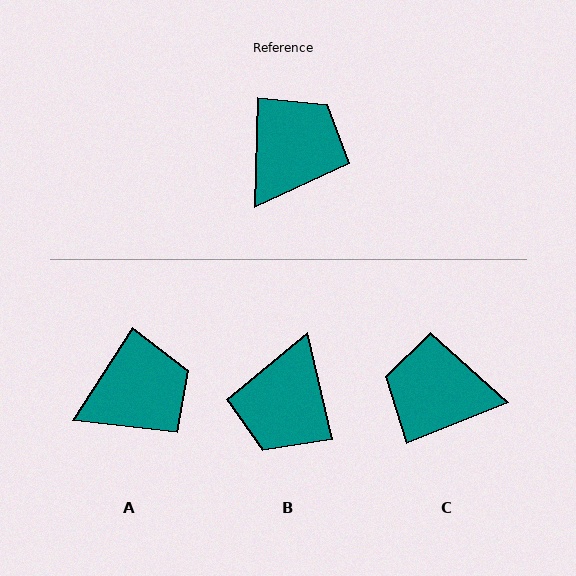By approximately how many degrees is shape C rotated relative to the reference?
Approximately 114 degrees counter-clockwise.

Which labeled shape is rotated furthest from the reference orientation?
B, about 165 degrees away.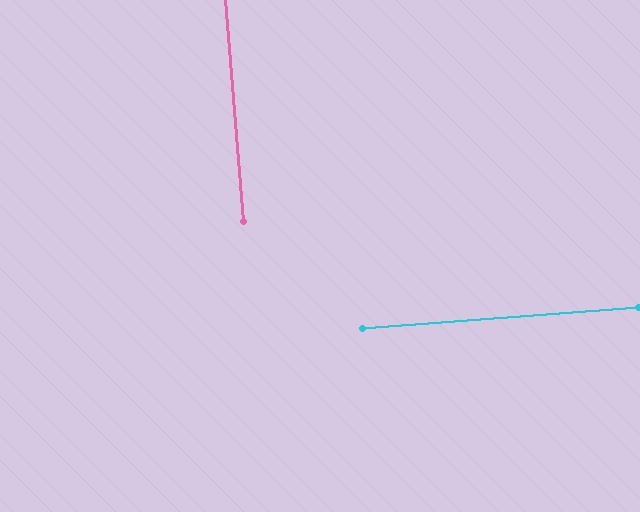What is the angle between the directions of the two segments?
Approximately 90 degrees.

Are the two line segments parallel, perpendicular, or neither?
Perpendicular — they meet at approximately 90°.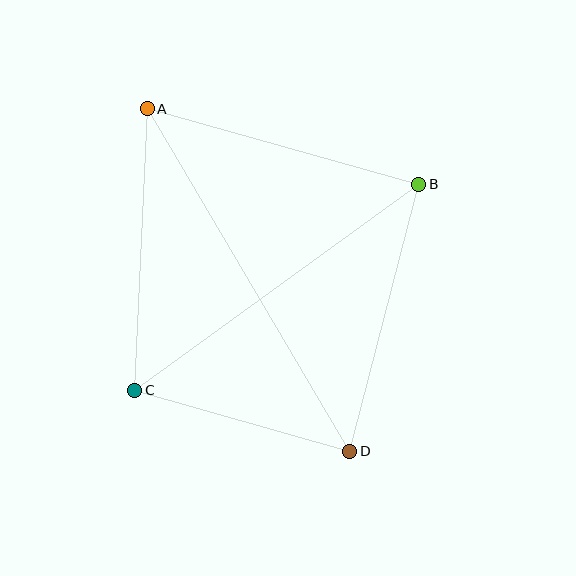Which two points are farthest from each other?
Points A and D are farthest from each other.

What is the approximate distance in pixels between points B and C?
The distance between B and C is approximately 350 pixels.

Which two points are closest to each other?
Points C and D are closest to each other.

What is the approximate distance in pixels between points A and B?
The distance between A and B is approximately 282 pixels.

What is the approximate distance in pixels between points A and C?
The distance between A and C is approximately 282 pixels.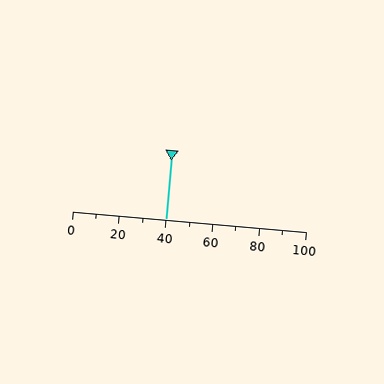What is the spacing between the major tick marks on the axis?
The major ticks are spaced 20 apart.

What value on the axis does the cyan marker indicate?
The marker indicates approximately 40.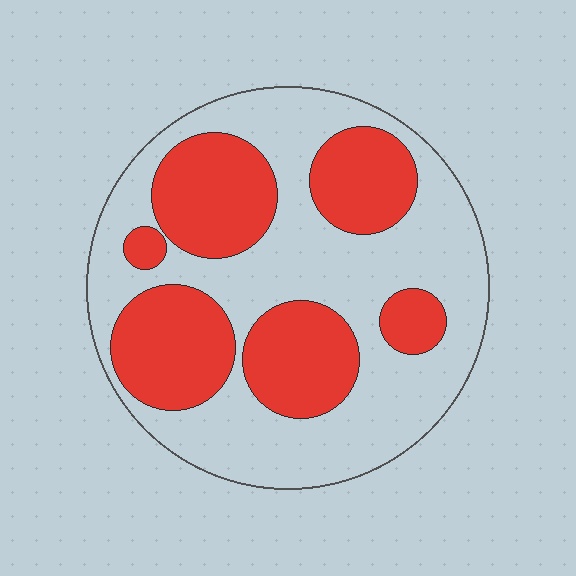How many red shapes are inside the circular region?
6.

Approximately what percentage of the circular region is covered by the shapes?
Approximately 40%.